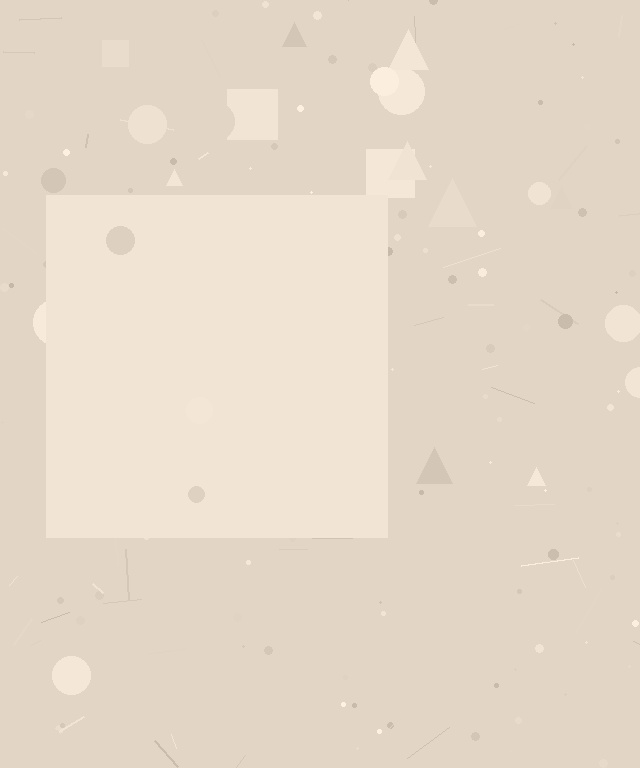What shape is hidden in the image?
A square is hidden in the image.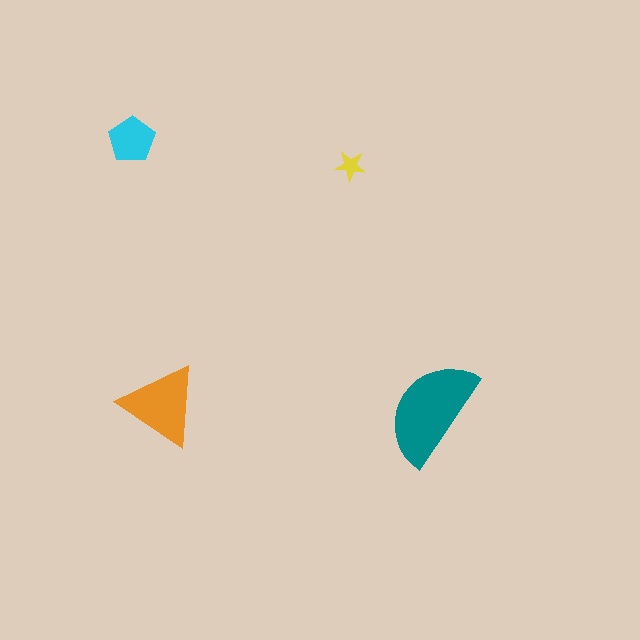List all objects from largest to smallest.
The teal semicircle, the orange triangle, the cyan pentagon, the yellow star.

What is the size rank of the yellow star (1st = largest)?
4th.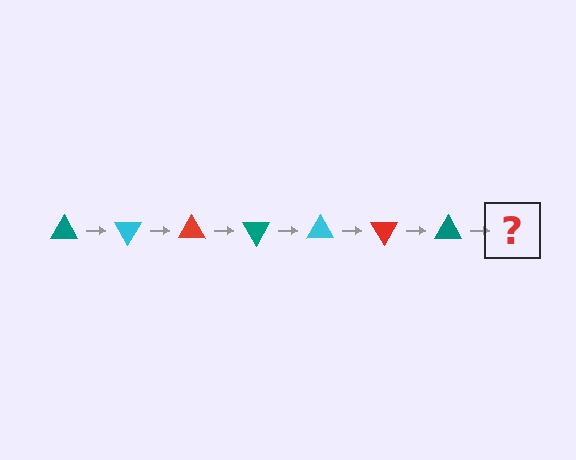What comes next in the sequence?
The next element should be a cyan triangle, rotated 420 degrees from the start.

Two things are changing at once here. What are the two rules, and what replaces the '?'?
The two rules are that it rotates 60 degrees each step and the color cycles through teal, cyan, and red. The '?' should be a cyan triangle, rotated 420 degrees from the start.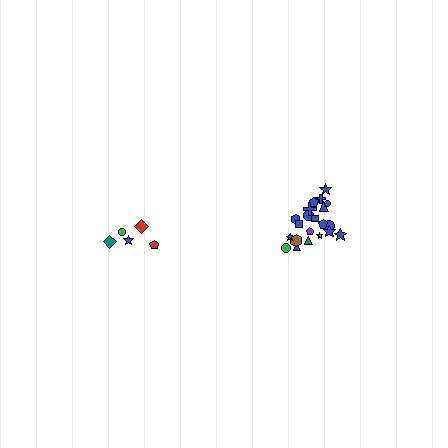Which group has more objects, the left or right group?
The right group.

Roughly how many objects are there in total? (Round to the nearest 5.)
Roughly 25 objects in total.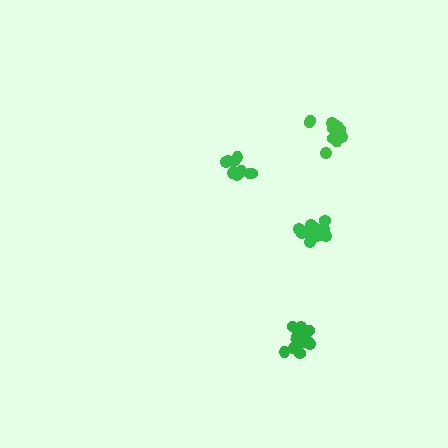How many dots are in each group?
Group 1: 16 dots, Group 2: 10 dots, Group 3: 12 dots, Group 4: 16 dots (54 total).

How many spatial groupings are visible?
There are 4 spatial groupings.